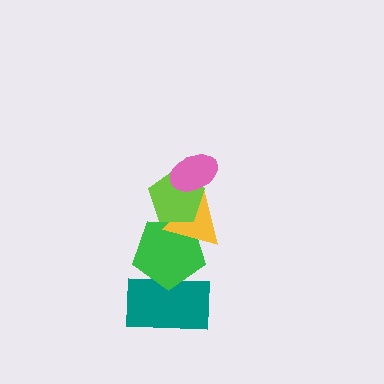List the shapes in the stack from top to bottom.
From top to bottom: the pink ellipse, the lime pentagon, the yellow triangle, the green pentagon, the teal rectangle.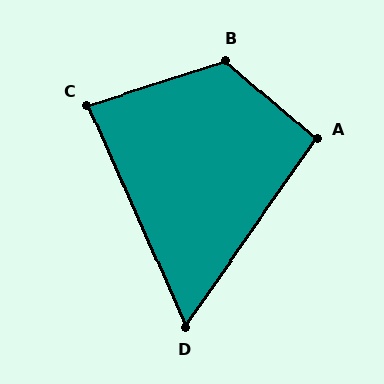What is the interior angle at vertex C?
Approximately 84 degrees (acute).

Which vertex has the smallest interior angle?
D, at approximately 59 degrees.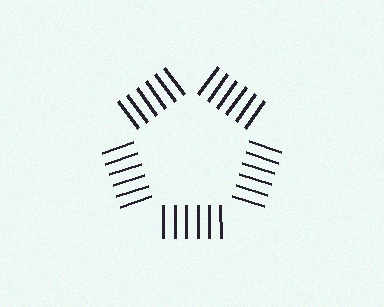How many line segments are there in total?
30 — 6 along each of the 5 edges.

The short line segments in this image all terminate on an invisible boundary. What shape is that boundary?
An illusory pentagon — the line segments terminate on its edges but no continuous stroke is drawn.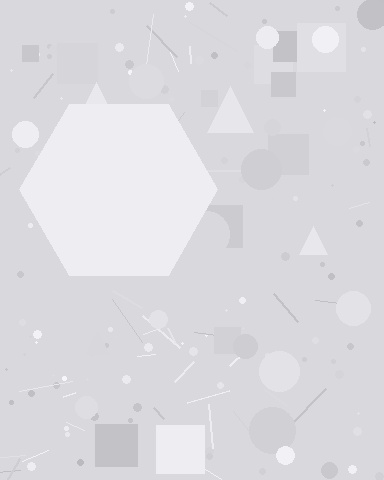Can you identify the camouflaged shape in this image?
The camouflaged shape is a hexagon.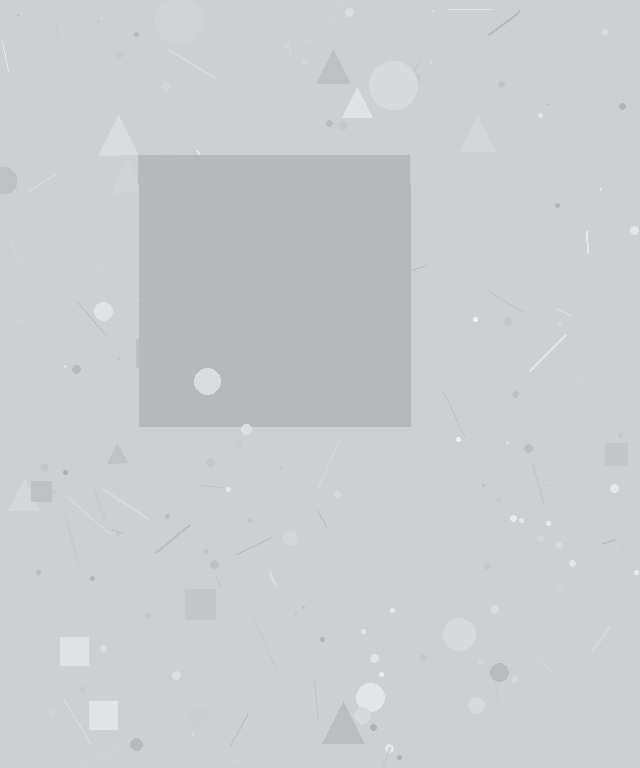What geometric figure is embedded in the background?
A square is embedded in the background.